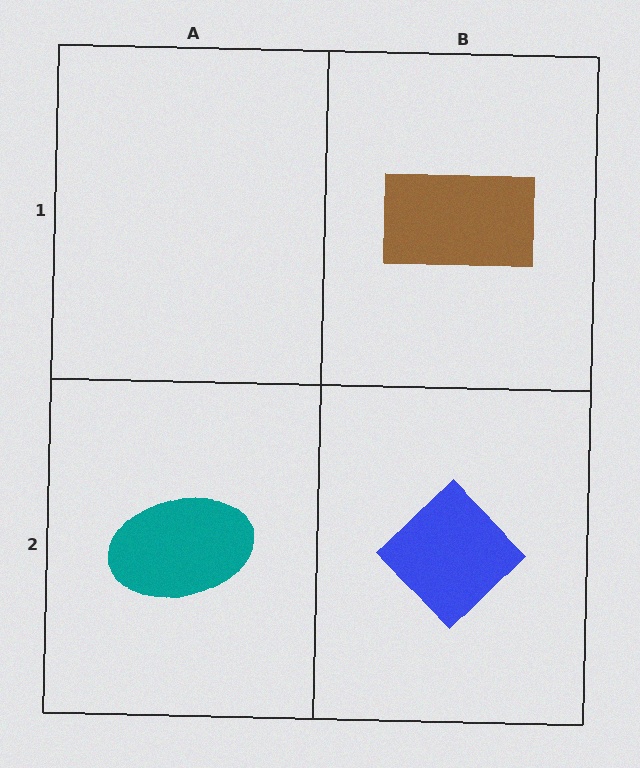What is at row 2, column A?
A teal ellipse.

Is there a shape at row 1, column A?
No, that cell is empty.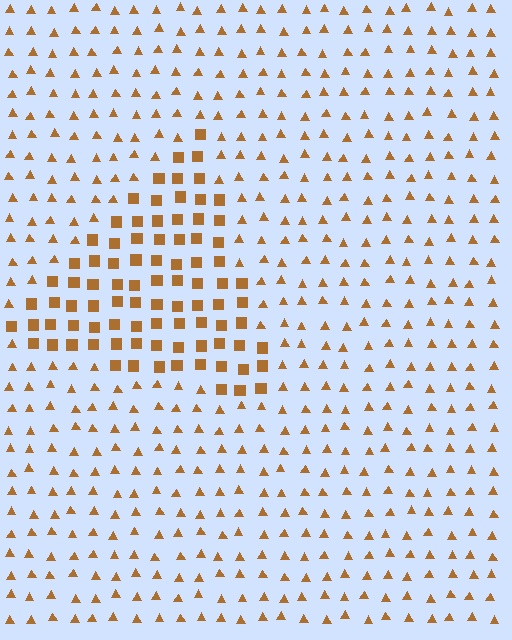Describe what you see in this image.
The image is filled with small brown elements arranged in a uniform grid. A triangle-shaped region contains squares, while the surrounding area contains triangles. The boundary is defined purely by the change in element shape.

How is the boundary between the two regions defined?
The boundary is defined by a change in element shape: squares inside vs. triangles outside. All elements share the same color and spacing.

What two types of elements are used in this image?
The image uses squares inside the triangle region and triangles outside it.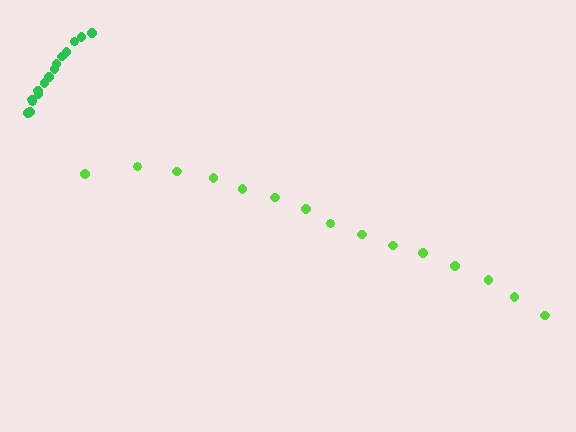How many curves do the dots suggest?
There are 2 distinct paths.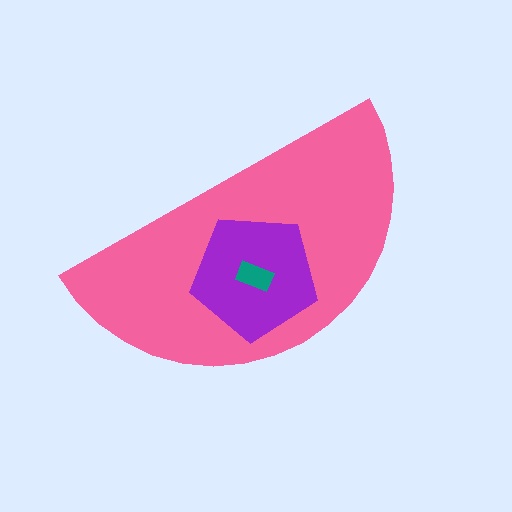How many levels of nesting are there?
3.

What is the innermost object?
The teal rectangle.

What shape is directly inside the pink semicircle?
The purple pentagon.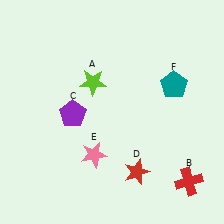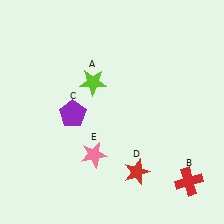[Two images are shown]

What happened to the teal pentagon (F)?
The teal pentagon (F) was removed in Image 2. It was in the top-right area of Image 1.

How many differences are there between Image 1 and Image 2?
There is 1 difference between the two images.